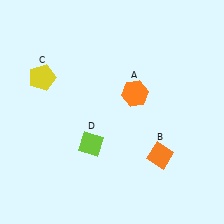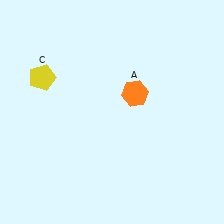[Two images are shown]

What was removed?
The lime diamond (D), the orange diamond (B) were removed in Image 2.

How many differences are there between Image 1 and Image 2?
There are 2 differences between the two images.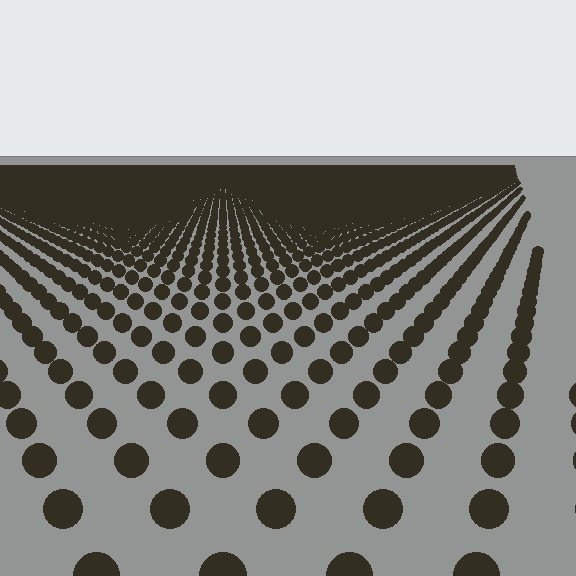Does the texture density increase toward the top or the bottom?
Density increases toward the top.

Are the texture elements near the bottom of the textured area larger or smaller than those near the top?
Larger. Near the bottom, elements are closer to the viewer and appear at a bigger on-screen size.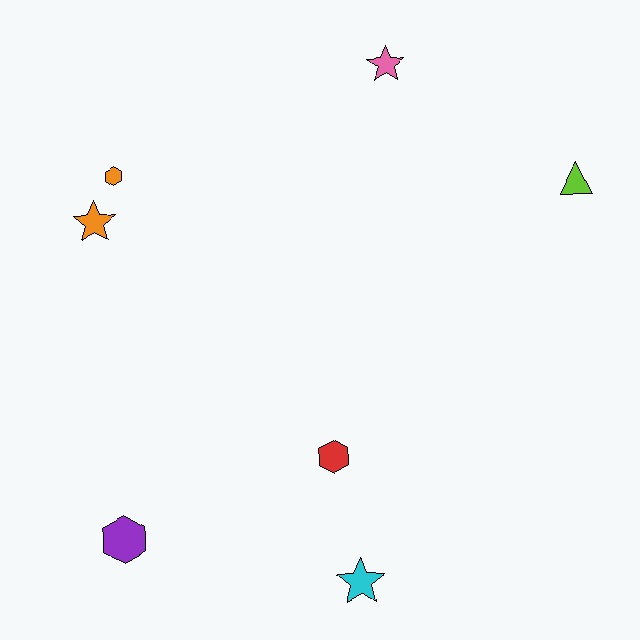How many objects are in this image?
There are 7 objects.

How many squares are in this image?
There are no squares.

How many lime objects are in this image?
There is 1 lime object.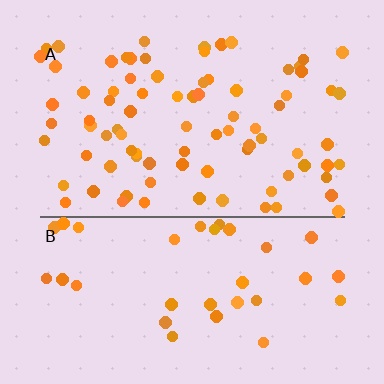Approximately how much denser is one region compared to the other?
Approximately 2.3× — region A over region B.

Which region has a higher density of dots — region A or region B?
A (the top).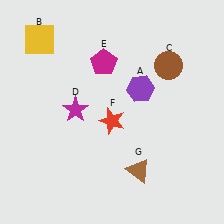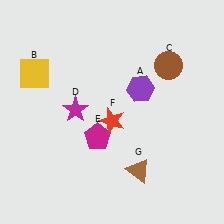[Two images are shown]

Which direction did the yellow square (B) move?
The yellow square (B) moved down.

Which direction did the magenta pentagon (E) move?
The magenta pentagon (E) moved down.